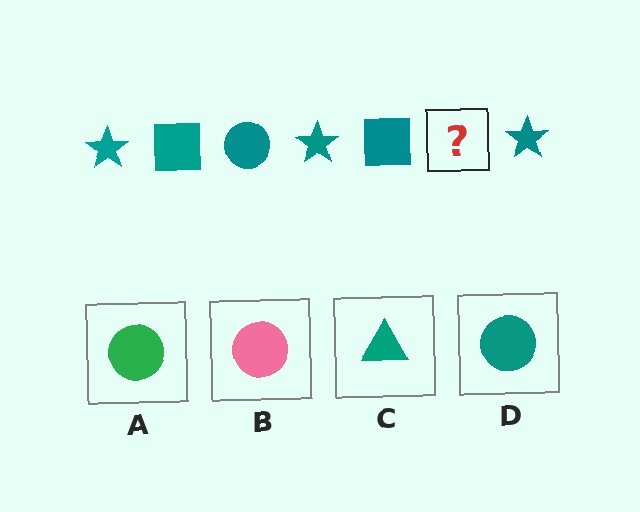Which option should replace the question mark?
Option D.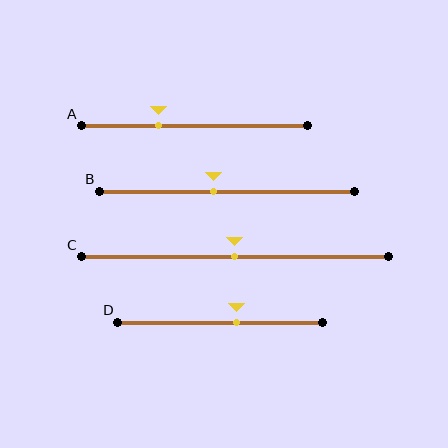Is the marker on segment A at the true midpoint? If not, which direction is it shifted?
No, the marker on segment A is shifted to the left by about 16% of the segment length.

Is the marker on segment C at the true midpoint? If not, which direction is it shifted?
Yes, the marker on segment C is at the true midpoint.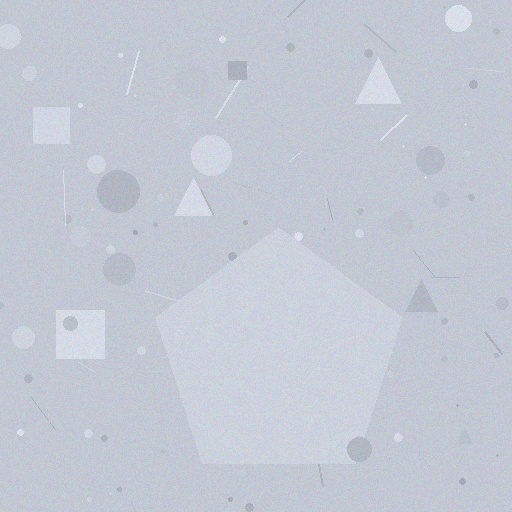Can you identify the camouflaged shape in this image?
The camouflaged shape is a pentagon.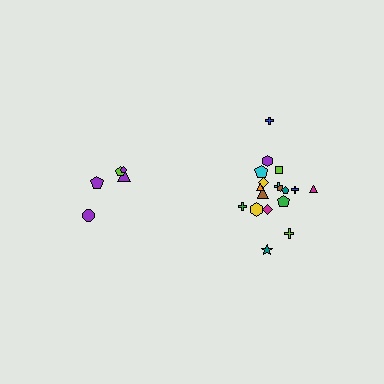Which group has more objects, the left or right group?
The right group.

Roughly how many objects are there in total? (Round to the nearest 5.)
Roughly 25 objects in total.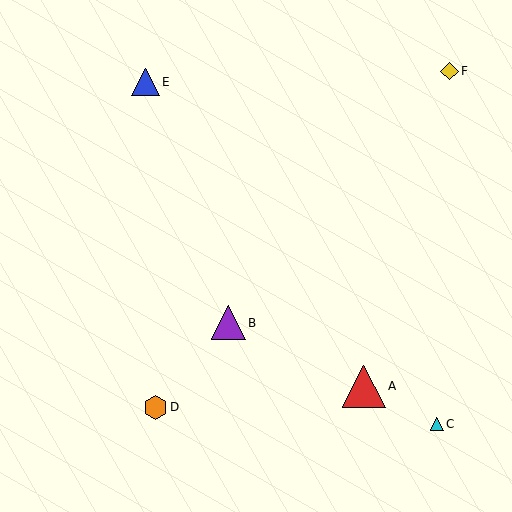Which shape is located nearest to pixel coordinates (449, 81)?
The yellow diamond (labeled F) at (450, 71) is nearest to that location.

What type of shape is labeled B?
Shape B is a purple triangle.